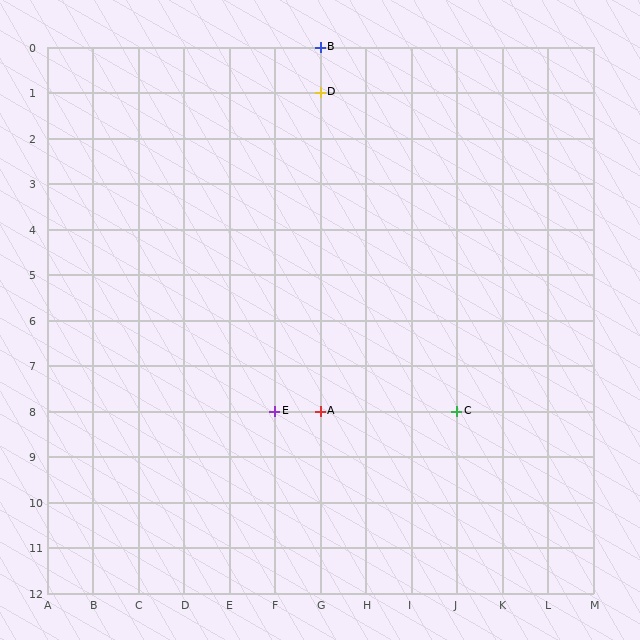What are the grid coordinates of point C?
Point C is at grid coordinates (J, 8).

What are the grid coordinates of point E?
Point E is at grid coordinates (F, 8).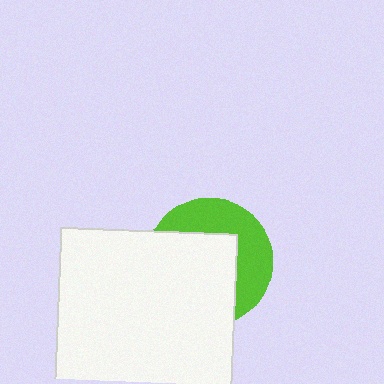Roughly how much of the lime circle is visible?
A small part of it is visible (roughly 41%).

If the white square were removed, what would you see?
You would see the complete lime circle.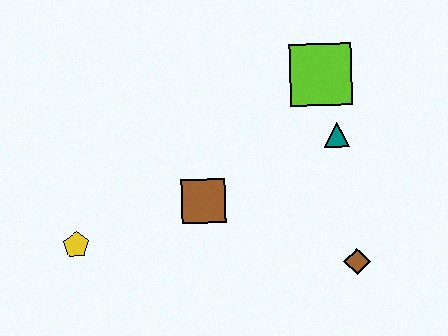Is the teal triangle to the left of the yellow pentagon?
No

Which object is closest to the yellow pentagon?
The brown square is closest to the yellow pentagon.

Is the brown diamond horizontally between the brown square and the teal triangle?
No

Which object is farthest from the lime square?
The yellow pentagon is farthest from the lime square.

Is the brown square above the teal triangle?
No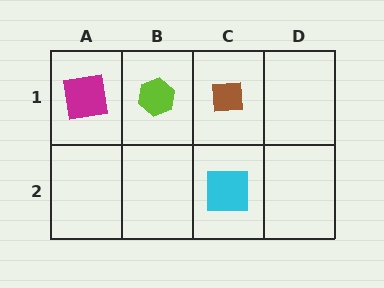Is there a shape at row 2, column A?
No, that cell is empty.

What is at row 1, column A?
A magenta square.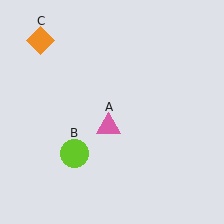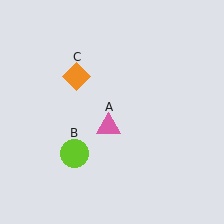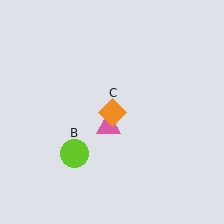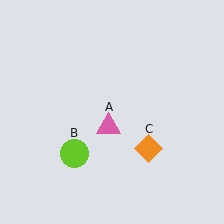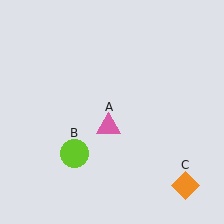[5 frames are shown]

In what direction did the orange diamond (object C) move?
The orange diamond (object C) moved down and to the right.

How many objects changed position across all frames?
1 object changed position: orange diamond (object C).